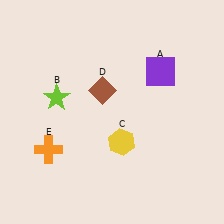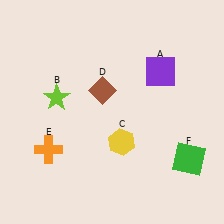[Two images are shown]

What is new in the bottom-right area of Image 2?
A green square (F) was added in the bottom-right area of Image 2.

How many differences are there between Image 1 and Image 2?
There is 1 difference between the two images.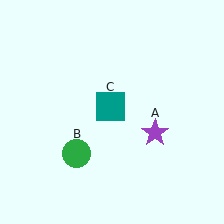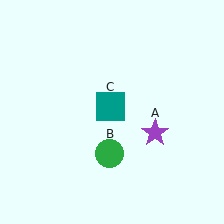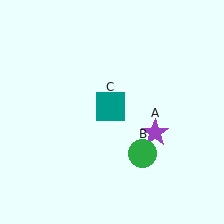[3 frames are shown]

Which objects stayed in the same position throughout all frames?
Purple star (object A) and teal square (object C) remained stationary.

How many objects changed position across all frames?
1 object changed position: green circle (object B).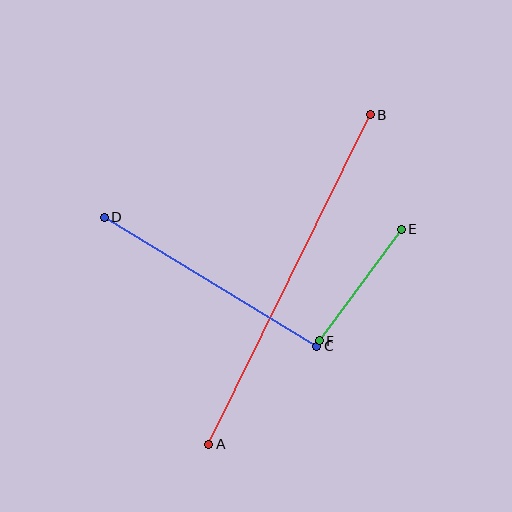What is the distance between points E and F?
The distance is approximately 138 pixels.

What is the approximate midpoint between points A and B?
The midpoint is at approximately (290, 280) pixels.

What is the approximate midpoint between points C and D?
The midpoint is at approximately (210, 282) pixels.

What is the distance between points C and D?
The distance is approximately 248 pixels.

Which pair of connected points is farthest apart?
Points A and B are farthest apart.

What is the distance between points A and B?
The distance is approximately 366 pixels.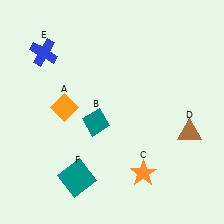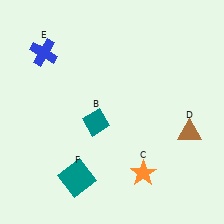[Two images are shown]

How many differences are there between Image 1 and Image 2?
There is 1 difference between the two images.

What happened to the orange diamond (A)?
The orange diamond (A) was removed in Image 2. It was in the top-left area of Image 1.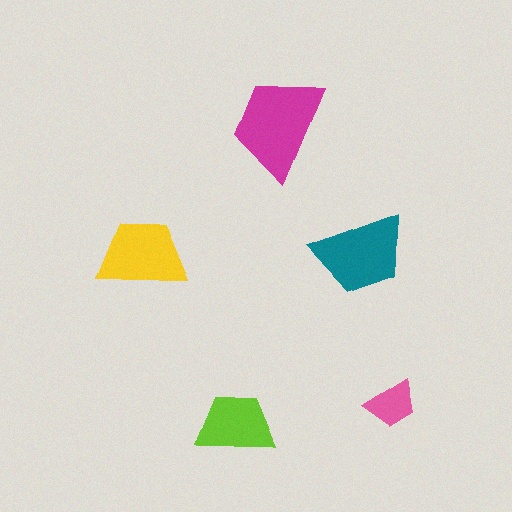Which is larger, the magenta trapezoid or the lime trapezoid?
The magenta one.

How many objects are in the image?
There are 5 objects in the image.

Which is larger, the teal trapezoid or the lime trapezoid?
The teal one.